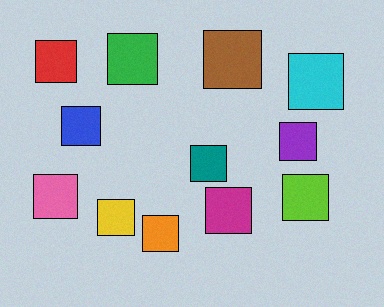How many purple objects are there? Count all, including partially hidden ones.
There is 1 purple object.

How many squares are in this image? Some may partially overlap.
There are 12 squares.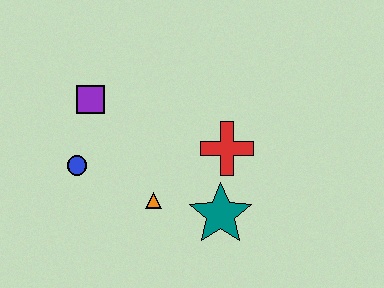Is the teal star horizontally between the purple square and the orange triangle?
No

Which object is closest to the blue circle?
The purple square is closest to the blue circle.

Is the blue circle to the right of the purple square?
No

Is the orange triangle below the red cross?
Yes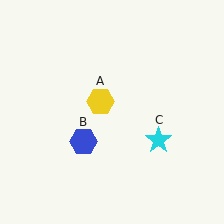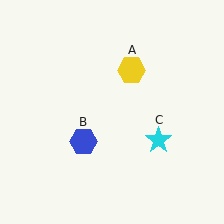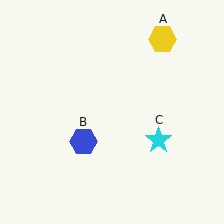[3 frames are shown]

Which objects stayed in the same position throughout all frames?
Blue hexagon (object B) and cyan star (object C) remained stationary.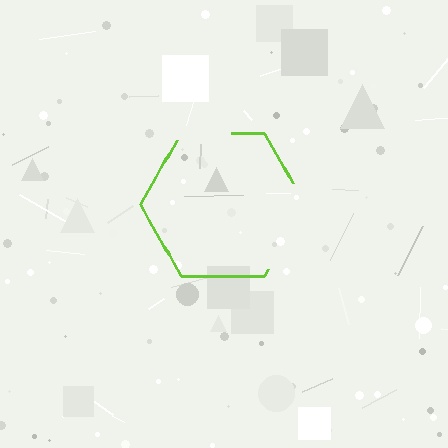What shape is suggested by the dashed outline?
The dashed outline suggests a hexagon.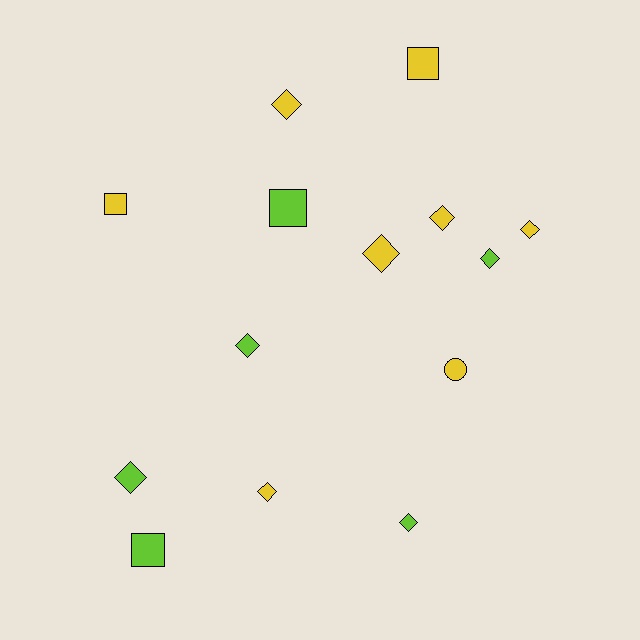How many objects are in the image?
There are 14 objects.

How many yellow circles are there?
There is 1 yellow circle.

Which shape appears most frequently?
Diamond, with 9 objects.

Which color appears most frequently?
Yellow, with 8 objects.